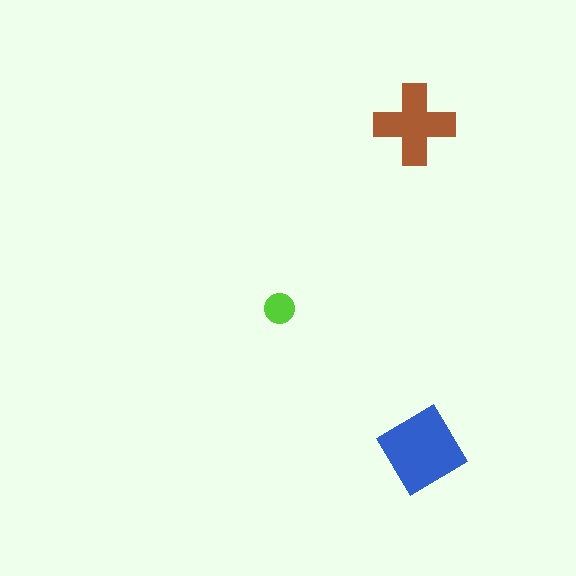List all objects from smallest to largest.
The lime circle, the brown cross, the blue diamond.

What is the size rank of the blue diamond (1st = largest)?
1st.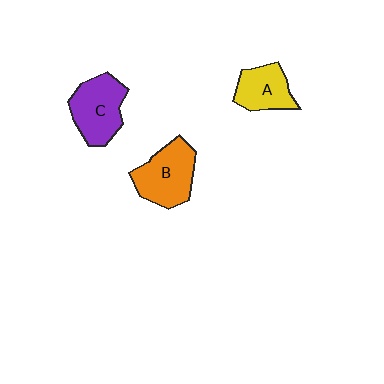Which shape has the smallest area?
Shape A (yellow).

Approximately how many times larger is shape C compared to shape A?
Approximately 1.4 times.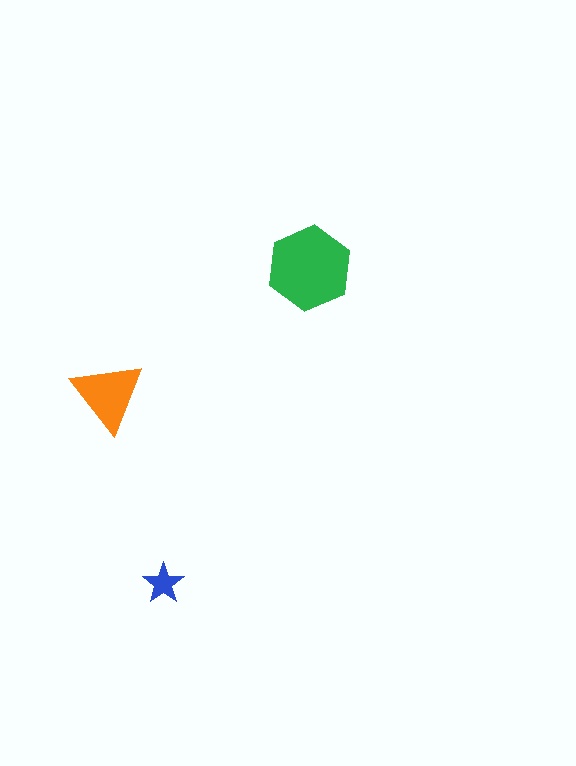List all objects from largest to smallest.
The green hexagon, the orange triangle, the blue star.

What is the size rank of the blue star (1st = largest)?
3rd.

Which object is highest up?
The green hexagon is topmost.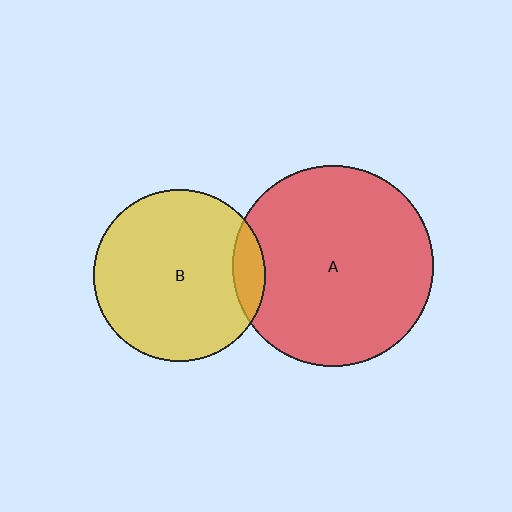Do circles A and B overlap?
Yes.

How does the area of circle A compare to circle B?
Approximately 1.4 times.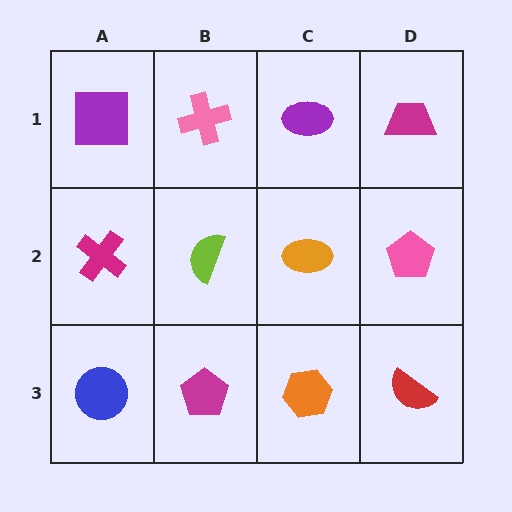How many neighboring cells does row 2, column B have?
4.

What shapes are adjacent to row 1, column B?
A lime semicircle (row 2, column B), a purple square (row 1, column A), a purple ellipse (row 1, column C).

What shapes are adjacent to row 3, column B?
A lime semicircle (row 2, column B), a blue circle (row 3, column A), an orange hexagon (row 3, column C).